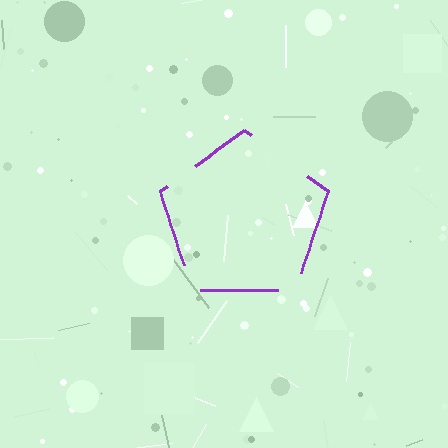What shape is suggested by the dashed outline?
The dashed outline suggests a pentagon.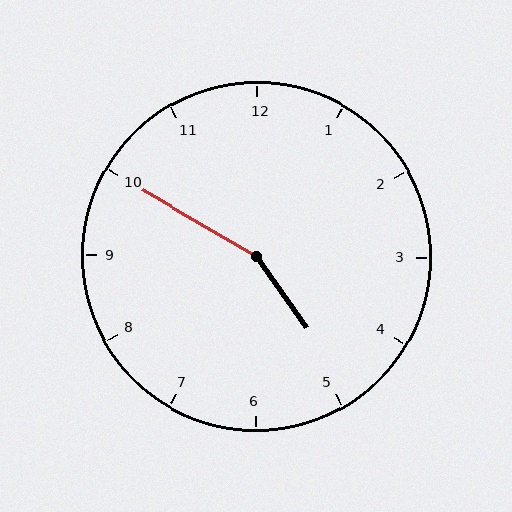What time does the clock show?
4:50.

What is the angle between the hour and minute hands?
Approximately 155 degrees.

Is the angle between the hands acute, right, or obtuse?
It is obtuse.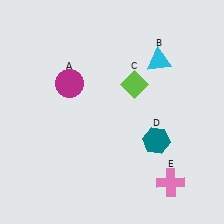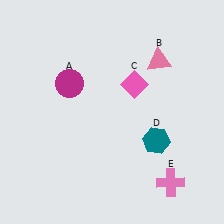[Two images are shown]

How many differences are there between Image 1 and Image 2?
There are 2 differences between the two images.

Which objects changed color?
B changed from cyan to pink. C changed from lime to pink.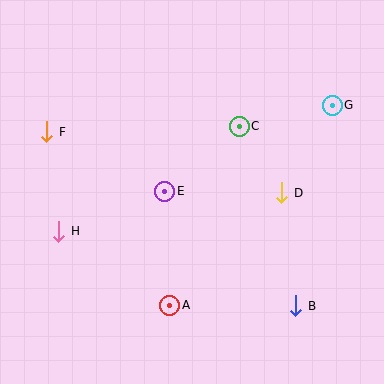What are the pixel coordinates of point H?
Point H is at (59, 231).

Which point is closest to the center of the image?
Point E at (165, 191) is closest to the center.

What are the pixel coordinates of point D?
Point D is at (282, 193).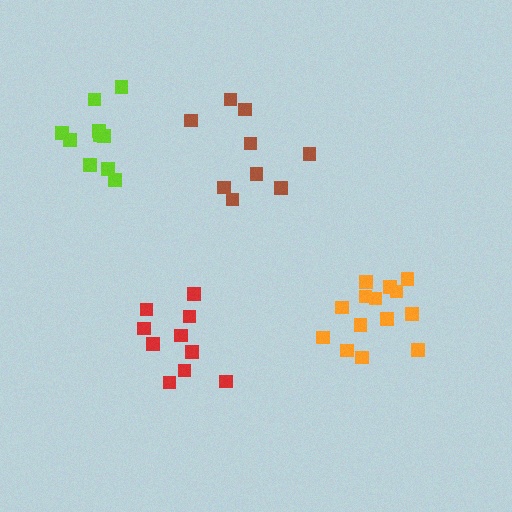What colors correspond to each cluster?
The clusters are colored: brown, lime, red, orange.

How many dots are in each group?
Group 1: 9 dots, Group 2: 10 dots, Group 3: 10 dots, Group 4: 14 dots (43 total).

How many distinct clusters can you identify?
There are 4 distinct clusters.